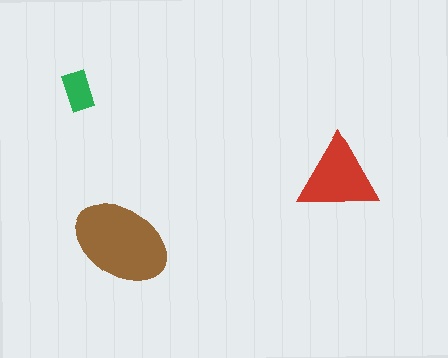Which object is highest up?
The green rectangle is topmost.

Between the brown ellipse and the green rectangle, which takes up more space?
The brown ellipse.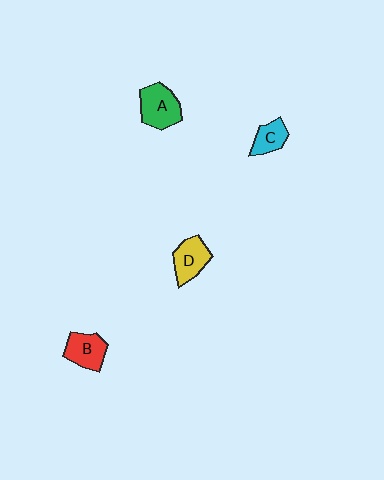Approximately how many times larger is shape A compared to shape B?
Approximately 1.2 times.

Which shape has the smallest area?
Shape C (cyan).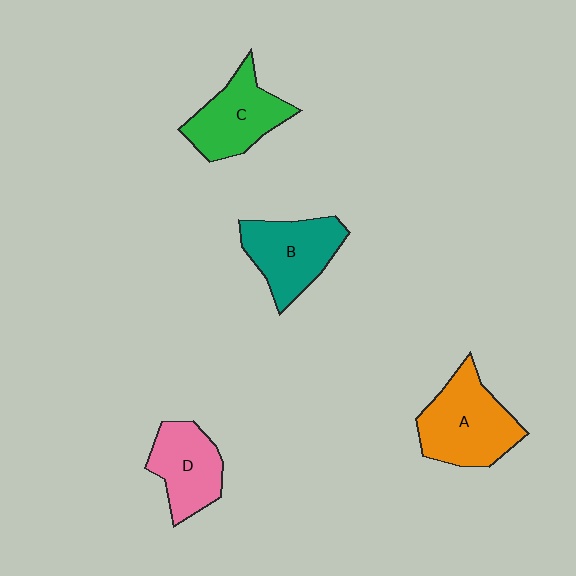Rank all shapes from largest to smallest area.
From largest to smallest: A (orange), B (teal), C (green), D (pink).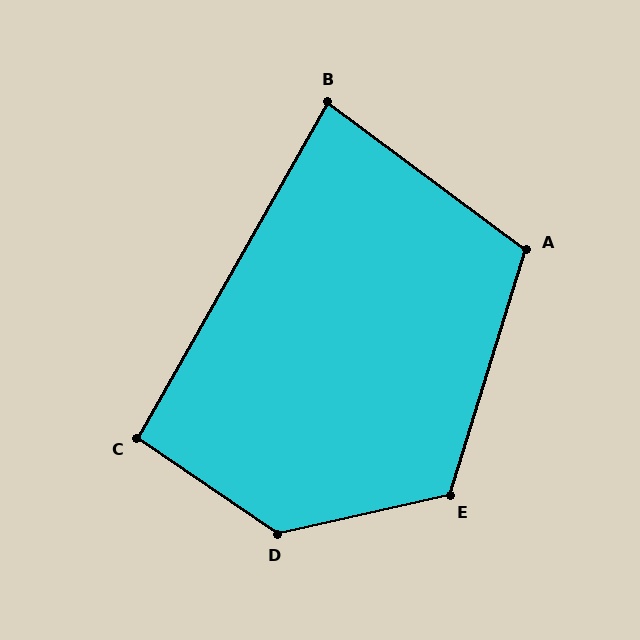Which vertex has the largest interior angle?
D, at approximately 133 degrees.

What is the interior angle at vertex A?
Approximately 109 degrees (obtuse).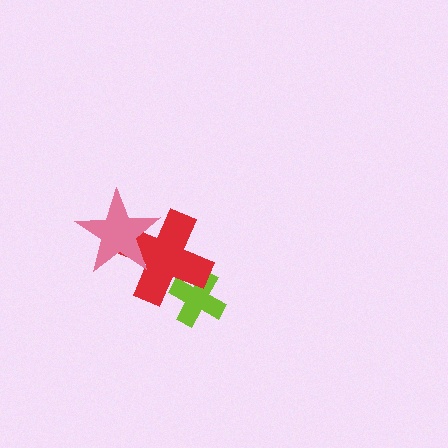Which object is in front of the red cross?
The pink star is in front of the red cross.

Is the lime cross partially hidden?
Yes, it is partially covered by another shape.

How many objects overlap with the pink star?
1 object overlaps with the pink star.